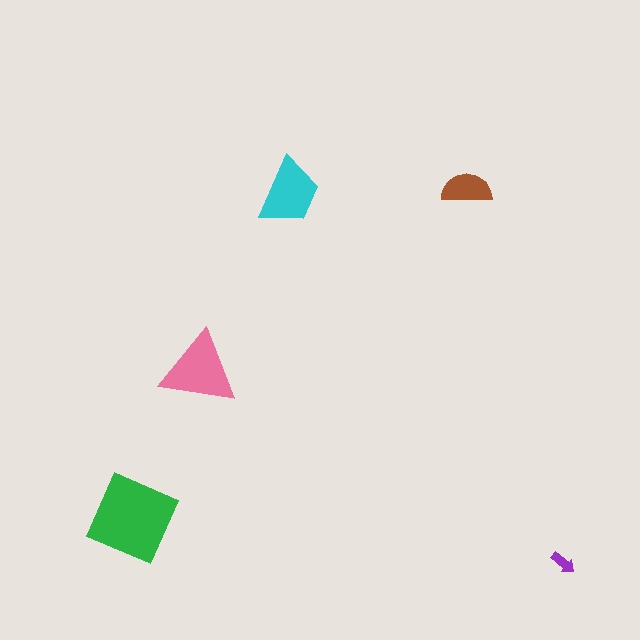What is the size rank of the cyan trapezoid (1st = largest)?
3rd.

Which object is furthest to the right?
The purple arrow is rightmost.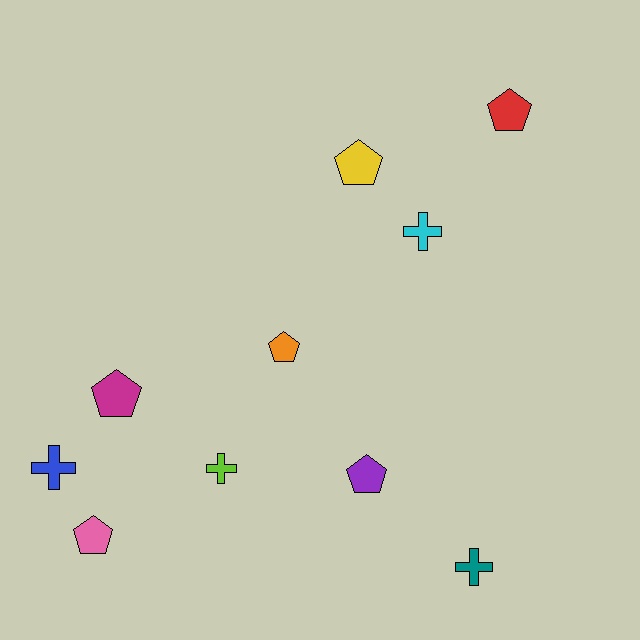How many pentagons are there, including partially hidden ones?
There are 6 pentagons.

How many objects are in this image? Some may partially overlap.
There are 10 objects.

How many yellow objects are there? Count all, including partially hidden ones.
There is 1 yellow object.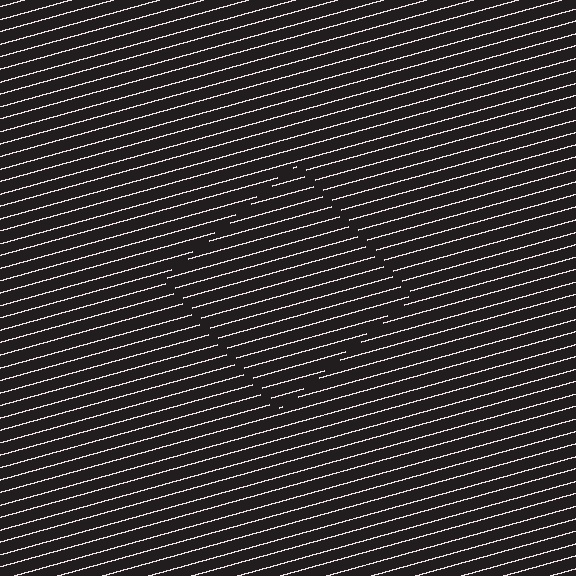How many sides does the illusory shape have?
4 sides — the line-ends trace a square.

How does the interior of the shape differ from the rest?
The interior of the shape contains the same grating, shifted by half a period — the contour is defined by the phase discontinuity where line-ends from the inner and outer gratings abut.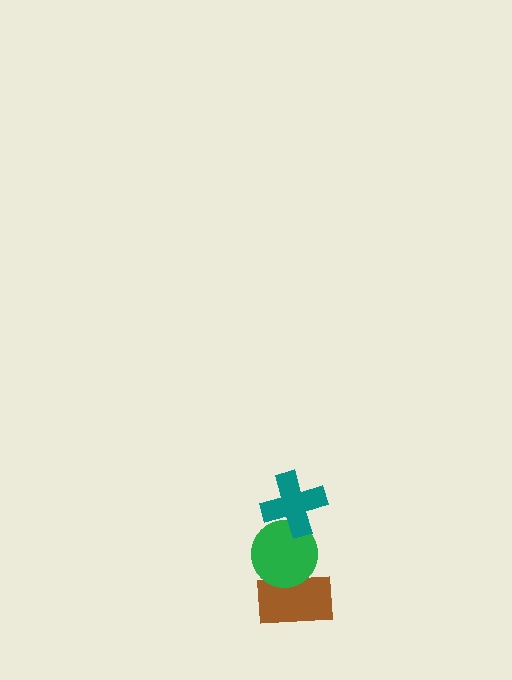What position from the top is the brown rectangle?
The brown rectangle is 3rd from the top.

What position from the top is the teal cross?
The teal cross is 1st from the top.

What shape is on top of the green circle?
The teal cross is on top of the green circle.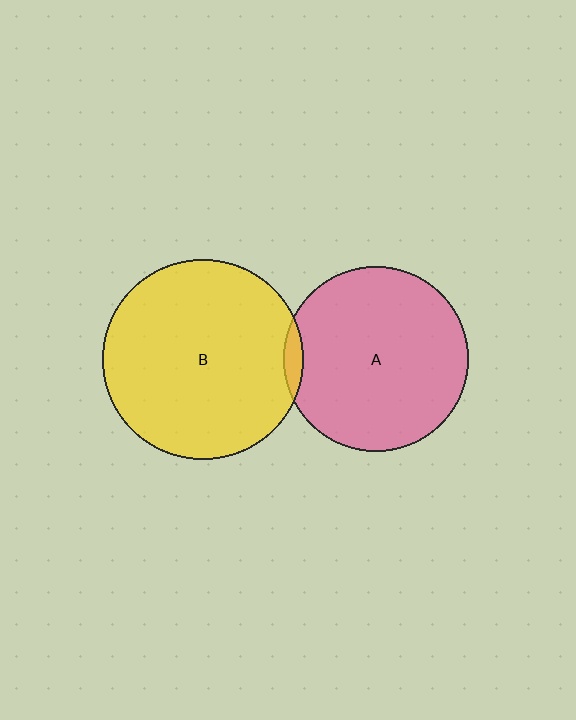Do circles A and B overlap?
Yes.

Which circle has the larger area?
Circle B (yellow).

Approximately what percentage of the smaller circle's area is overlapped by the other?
Approximately 5%.